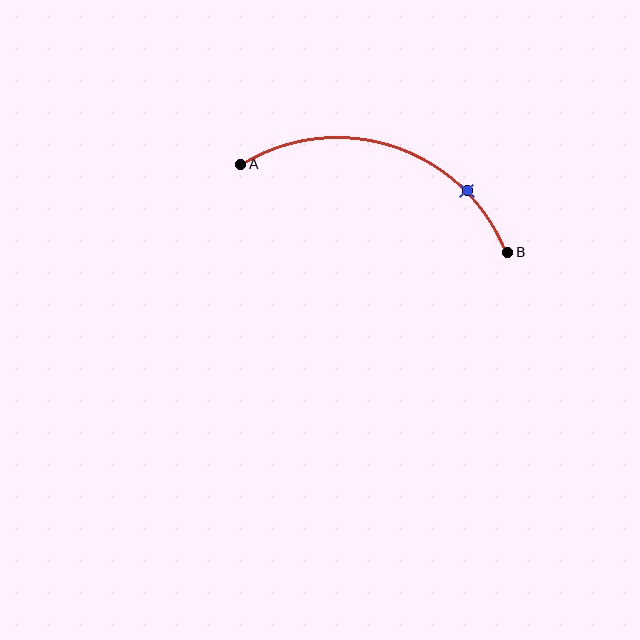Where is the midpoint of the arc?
The arc midpoint is the point on the curve farthest from the straight line joining A and B. It sits above that line.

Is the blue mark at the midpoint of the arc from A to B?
No. The blue mark lies on the arc but is closer to endpoint B. The arc midpoint would be at the point on the curve equidistant along the arc from both A and B.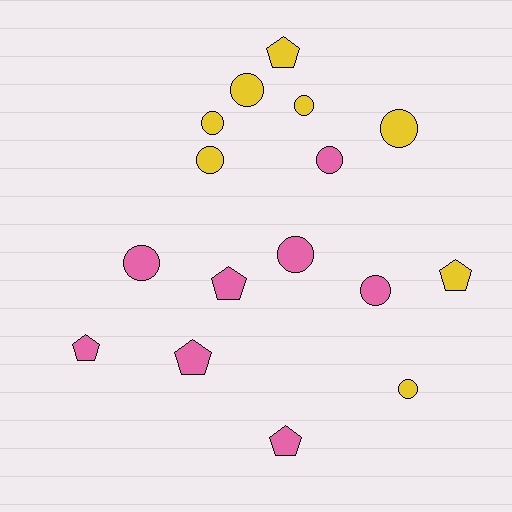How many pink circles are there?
There are 4 pink circles.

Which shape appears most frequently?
Circle, with 10 objects.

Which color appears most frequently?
Pink, with 8 objects.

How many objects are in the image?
There are 16 objects.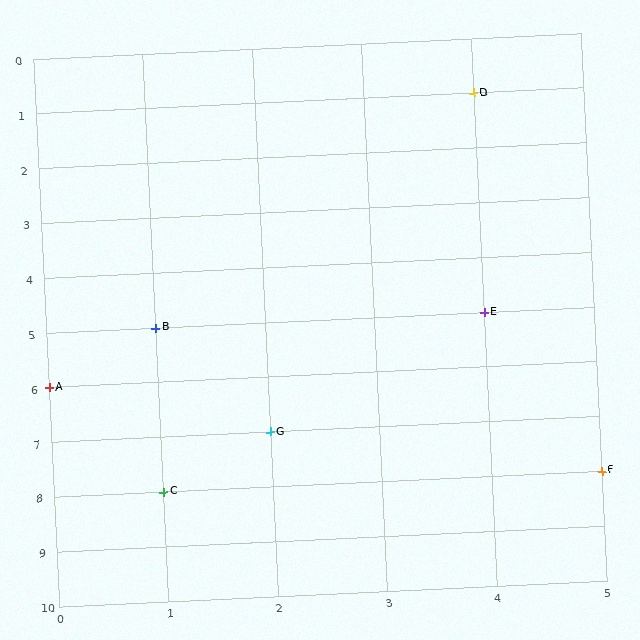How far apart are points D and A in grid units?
Points D and A are 4 columns and 5 rows apart (about 6.4 grid units diagonally).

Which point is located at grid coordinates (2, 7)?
Point G is at (2, 7).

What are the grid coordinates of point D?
Point D is at grid coordinates (4, 1).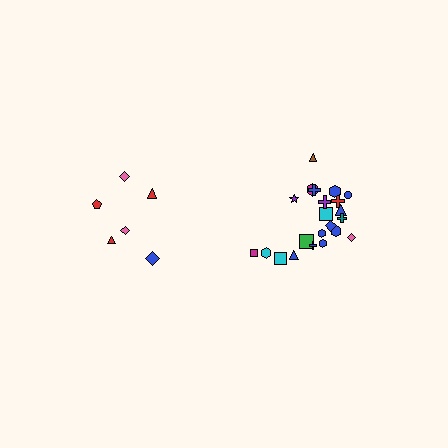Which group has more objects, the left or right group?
The right group.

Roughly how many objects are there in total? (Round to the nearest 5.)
Roughly 30 objects in total.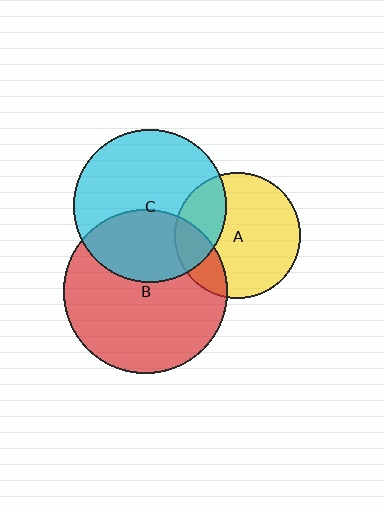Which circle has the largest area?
Circle B (red).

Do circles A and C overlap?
Yes.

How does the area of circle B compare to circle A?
Approximately 1.7 times.